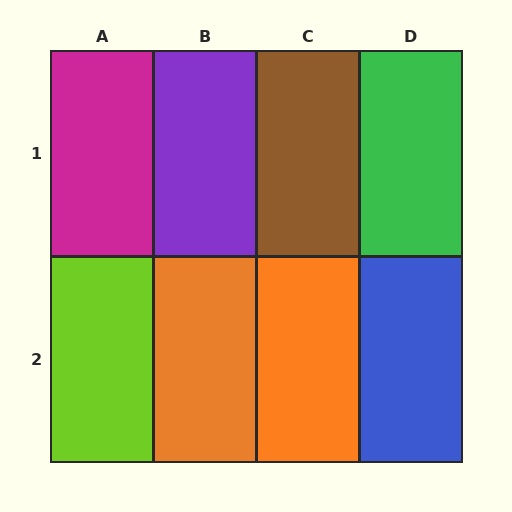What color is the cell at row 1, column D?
Green.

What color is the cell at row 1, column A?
Magenta.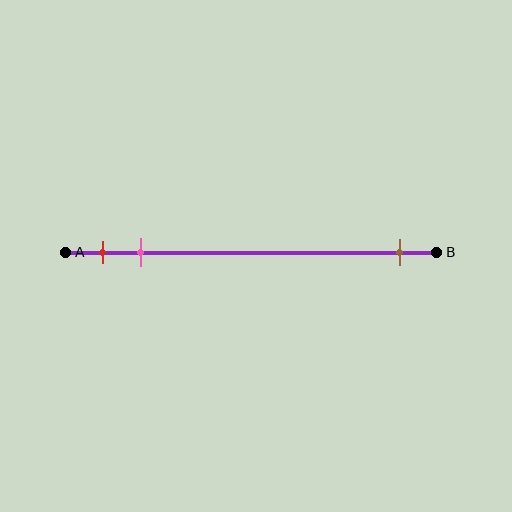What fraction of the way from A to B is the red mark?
The red mark is approximately 10% (0.1) of the way from A to B.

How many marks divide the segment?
There are 3 marks dividing the segment.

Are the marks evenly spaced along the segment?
No, the marks are not evenly spaced.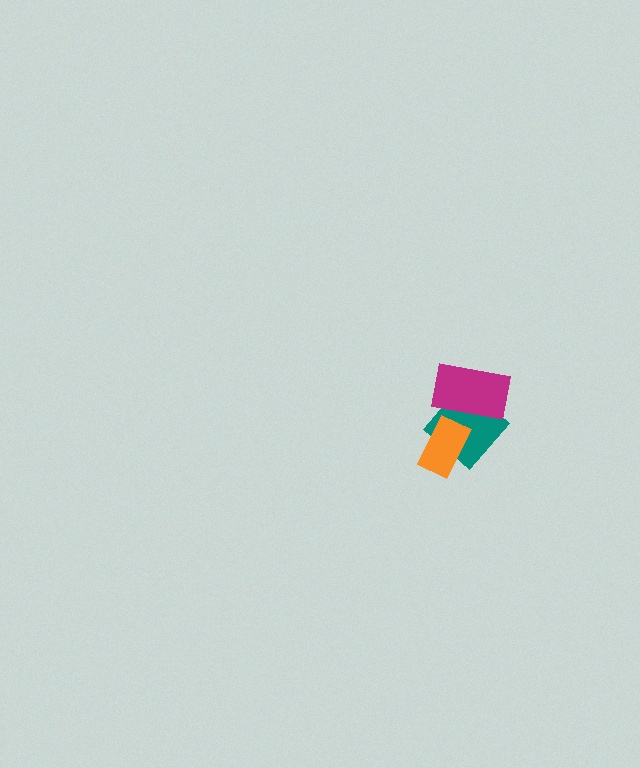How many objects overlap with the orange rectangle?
1 object overlaps with the orange rectangle.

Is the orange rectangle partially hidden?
No, no other shape covers it.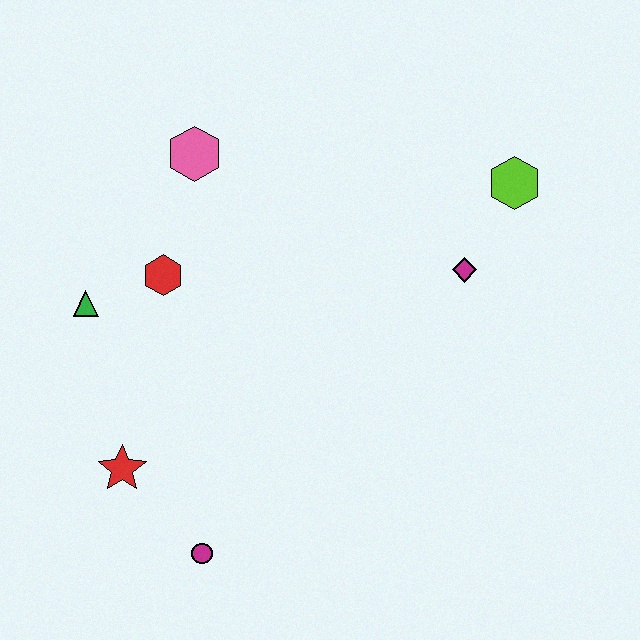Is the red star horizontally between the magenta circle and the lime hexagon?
No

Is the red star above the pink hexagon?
No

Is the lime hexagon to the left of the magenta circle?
No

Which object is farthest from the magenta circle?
The lime hexagon is farthest from the magenta circle.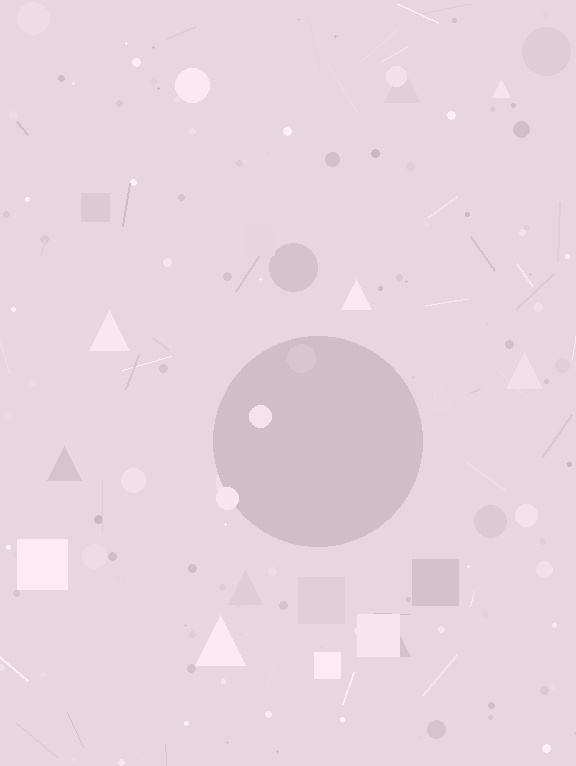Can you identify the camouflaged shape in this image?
The camouflaged shape is a circle.